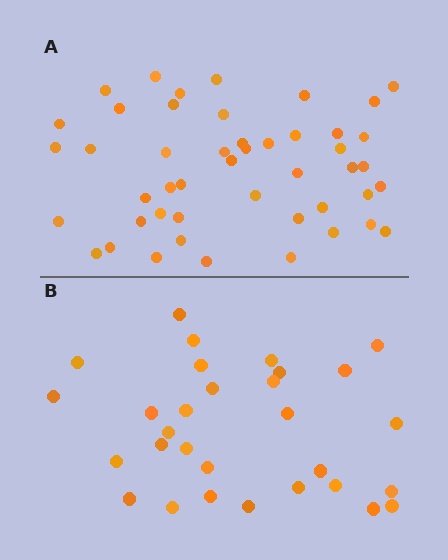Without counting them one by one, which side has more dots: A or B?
Region A (the top region) has more dots.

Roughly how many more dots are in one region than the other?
Region A has approximately 15 more dots than region B.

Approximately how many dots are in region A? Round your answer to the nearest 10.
About 50 dots. (The exact count is 47, which rounds to 50.)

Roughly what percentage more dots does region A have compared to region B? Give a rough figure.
About 55% more.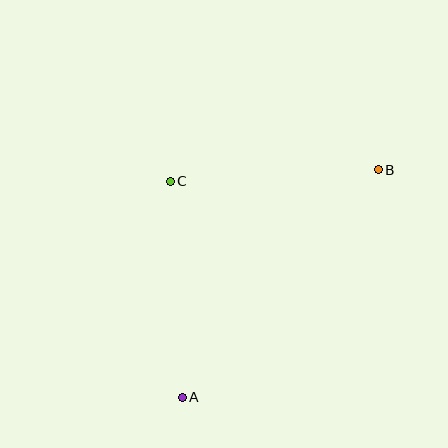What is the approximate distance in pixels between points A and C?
The distance between A and C is approximately 216 pixels.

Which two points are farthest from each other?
Points A and B are farthest from each other.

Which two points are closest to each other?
Points B and C are closest to each other.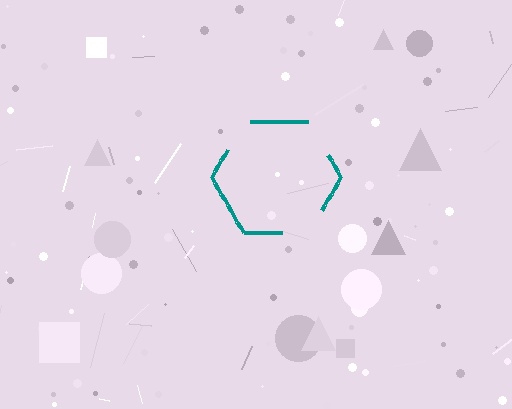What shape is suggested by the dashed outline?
The dashed outline suggests a hexagon.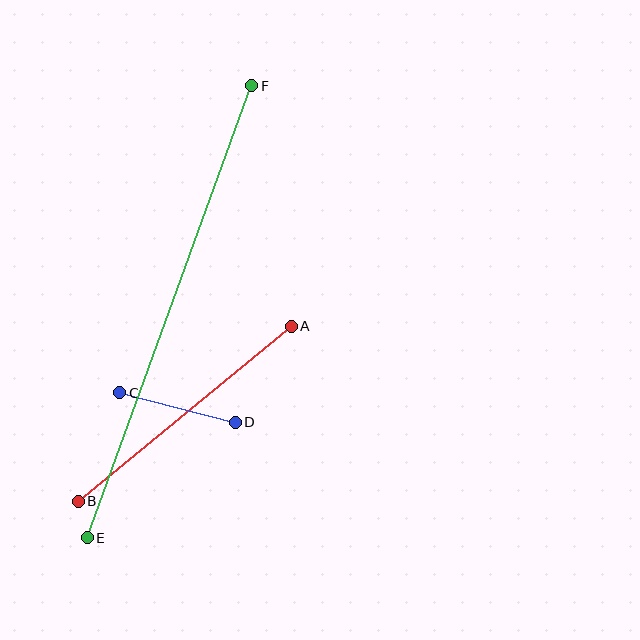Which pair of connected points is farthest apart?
Points E and F are farthest apart.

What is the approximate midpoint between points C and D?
The midpoint is at approximately (178, 407) pixels.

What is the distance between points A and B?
The distance is approximately 276 pixels.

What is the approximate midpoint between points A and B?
The midpoint is at approximately (185, 414) pixels.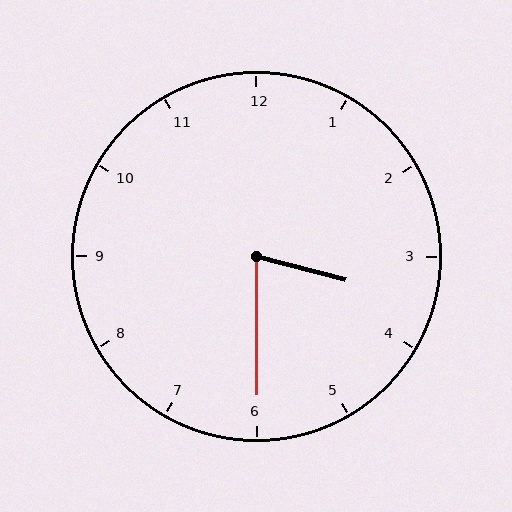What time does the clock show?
3:30.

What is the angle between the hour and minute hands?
Approximately 75 degrees.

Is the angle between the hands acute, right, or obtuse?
It is acute.